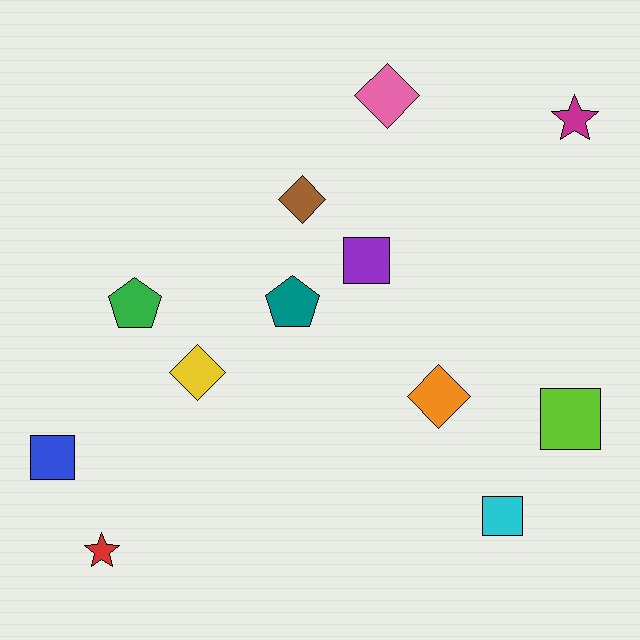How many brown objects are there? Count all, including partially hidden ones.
There is 1 brown object.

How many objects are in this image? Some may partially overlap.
There are 12 objects.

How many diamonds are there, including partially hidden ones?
There are 4 diamonds.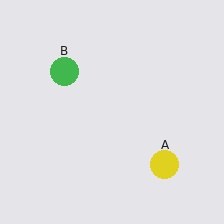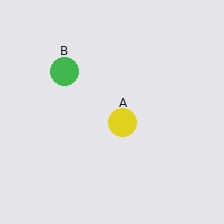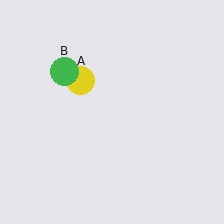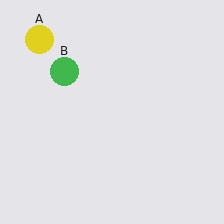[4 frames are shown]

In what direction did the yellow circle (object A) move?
The yellow circle (object A) moved up and to the left.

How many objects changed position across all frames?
1 object changed position: yellow circle (object A).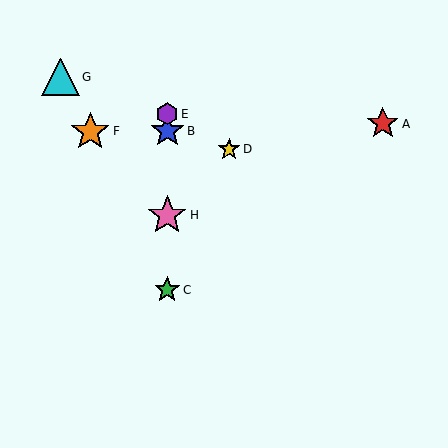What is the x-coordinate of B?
Object B is at x≈167.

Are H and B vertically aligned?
Yes, both are at x≈167.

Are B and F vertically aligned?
No, B is at x≈167 and F is at x≈90.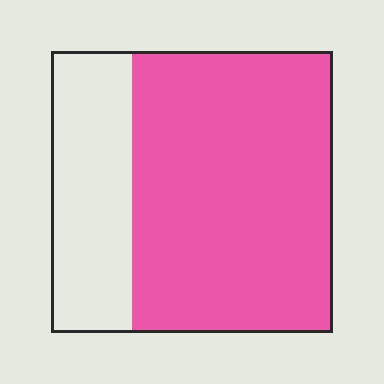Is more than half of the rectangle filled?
Yes.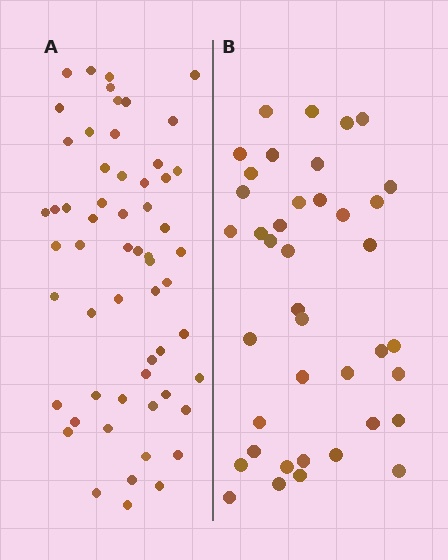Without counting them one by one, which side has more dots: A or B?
Region A (the left region) has more dots.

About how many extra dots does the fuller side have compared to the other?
Region A has approximately 20 more dots than region B.